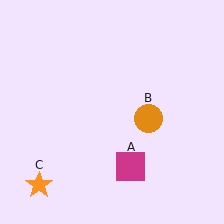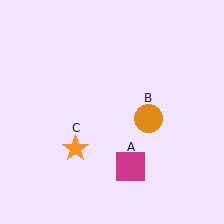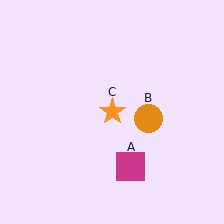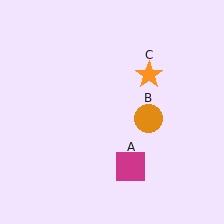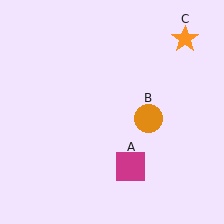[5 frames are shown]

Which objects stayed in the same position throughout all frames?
Magenta square (object A) and orange circle (object B) remained stationary.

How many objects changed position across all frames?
1 object changed position: orange star (object C).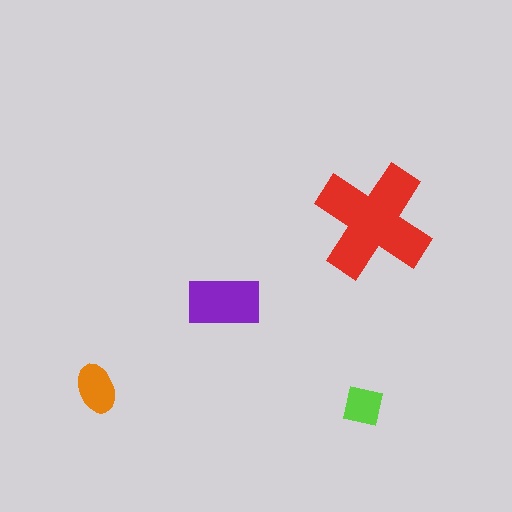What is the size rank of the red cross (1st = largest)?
1st.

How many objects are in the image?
There are 4 objects in the image.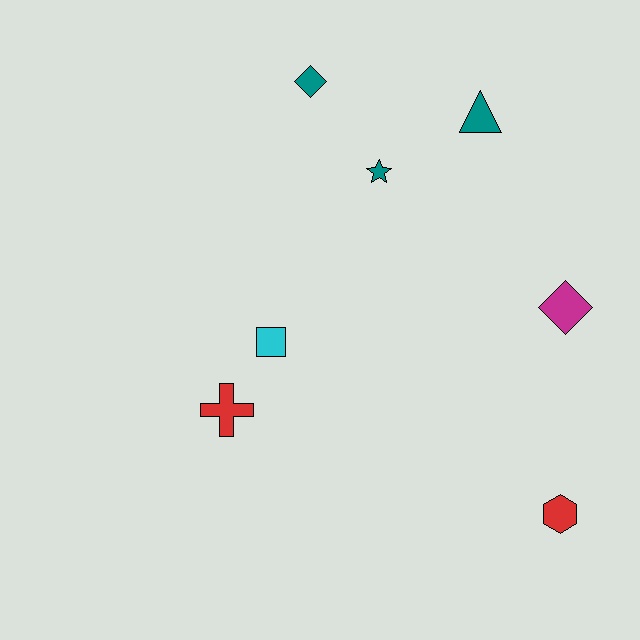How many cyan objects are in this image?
There is 1 cyan object.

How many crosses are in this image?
There is 1 cross.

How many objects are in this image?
There are 7 objects.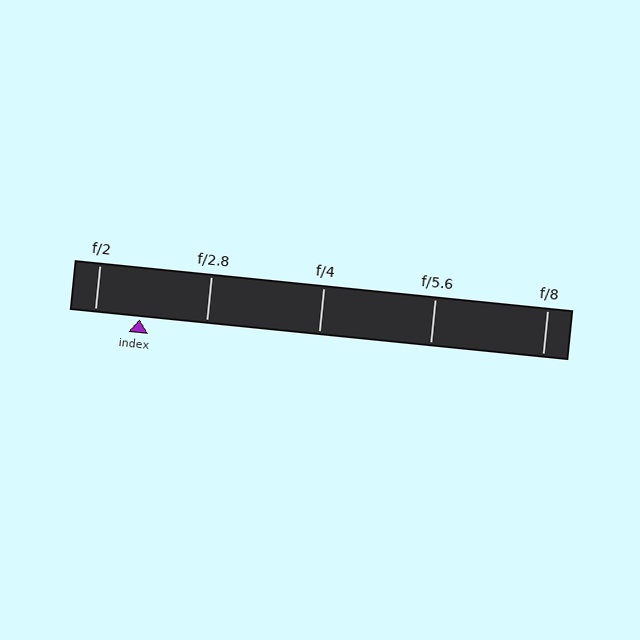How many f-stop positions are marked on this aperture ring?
There are 5 f-stop positions marked.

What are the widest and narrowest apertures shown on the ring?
The widest aperture shown is f/2 and the narrowest is f/8.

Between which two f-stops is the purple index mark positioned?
The index mark is between f/2 and f/2.8.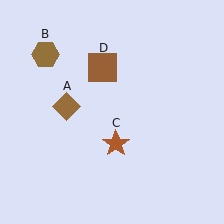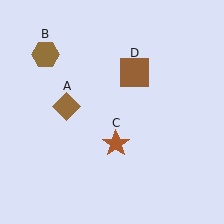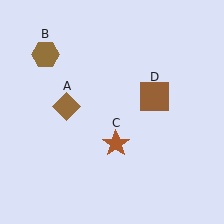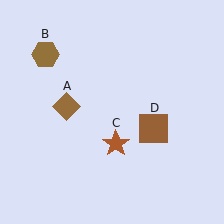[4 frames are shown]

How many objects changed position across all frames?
1 object changed position: brown square (object D).